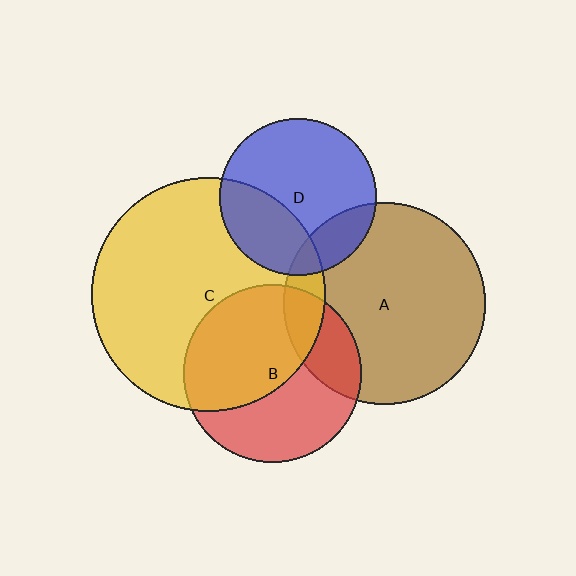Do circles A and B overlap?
Yes.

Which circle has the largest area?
Circle C (yellow).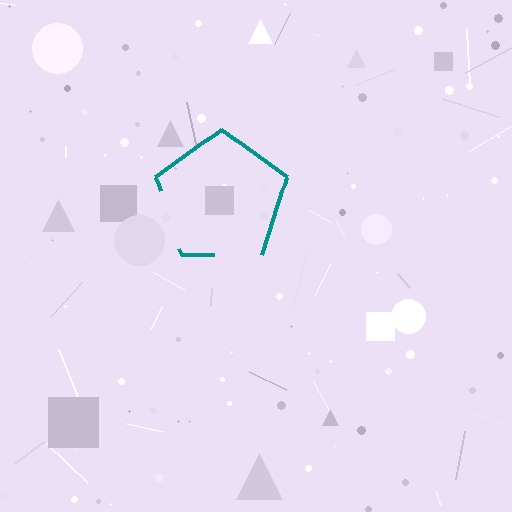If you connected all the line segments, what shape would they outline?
They would outline a pentagon.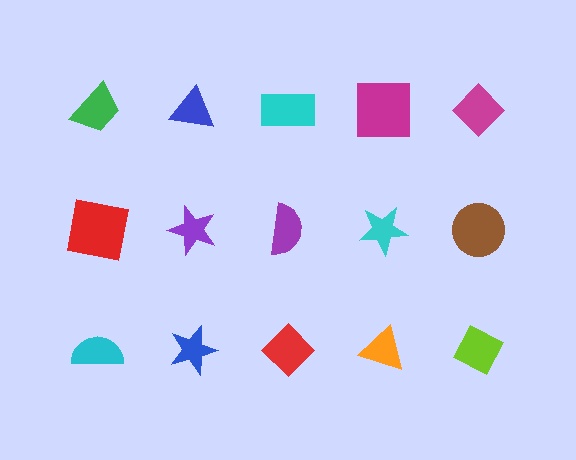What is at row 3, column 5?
A lime diamond.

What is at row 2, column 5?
A brown circle.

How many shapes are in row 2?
5 shapes.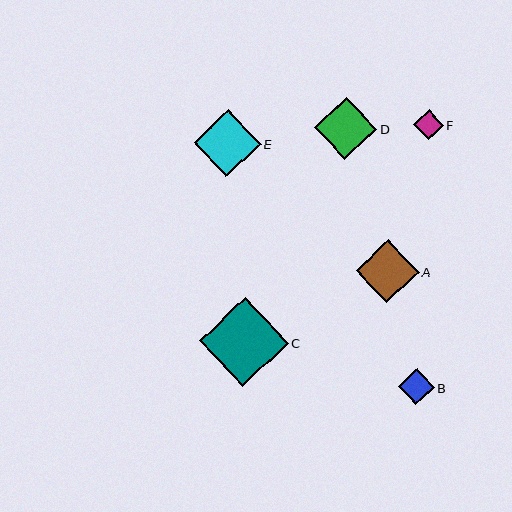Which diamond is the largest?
Diamond C is the largest with a size of approximately 89 pixels.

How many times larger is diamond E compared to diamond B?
Diamond E is approximately 1.9 times the size of diamond B.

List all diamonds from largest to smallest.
From largest to smallest: C, E, A, D, B, F.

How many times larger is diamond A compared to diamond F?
Diamond A is approximately 2.1 times the size of diamond F.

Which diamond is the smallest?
Diamond F is the smallest with a size of approximately 30 pixels.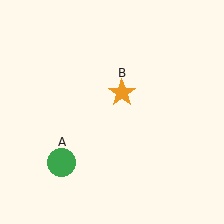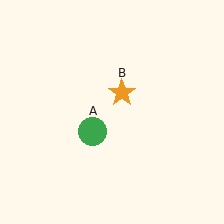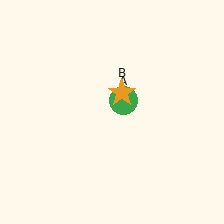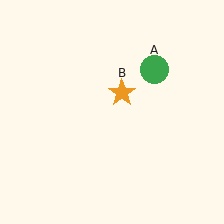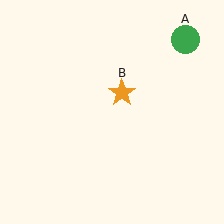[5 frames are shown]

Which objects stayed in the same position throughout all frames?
Orange star (object B) remained stationary.